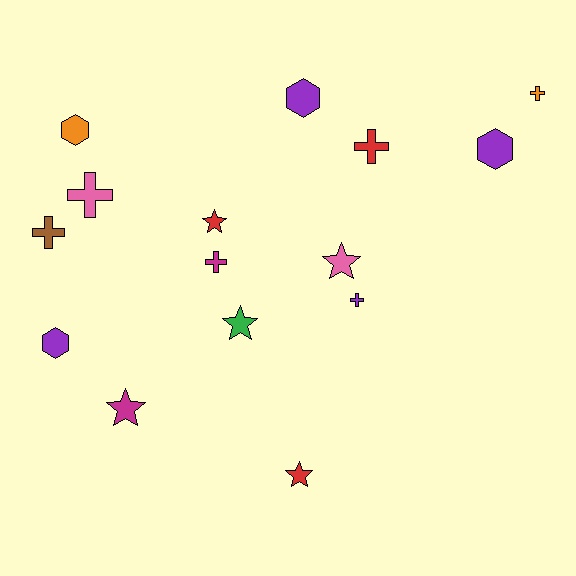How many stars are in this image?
There are 5 stars.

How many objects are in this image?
There are 15 objects.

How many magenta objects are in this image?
There are 2 magenta objects.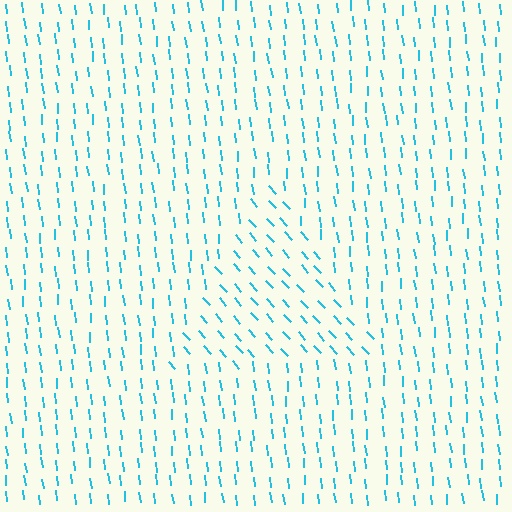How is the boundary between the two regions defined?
The boundary is defined purely by a change in line orientation (approximately 34 degrees difference). All lines are the same color and thickness.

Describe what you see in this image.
The image is filled with small cyan line segments. A triangle region in the image has lines oriented differently from the surrounding lines, creating a visible texture boundary.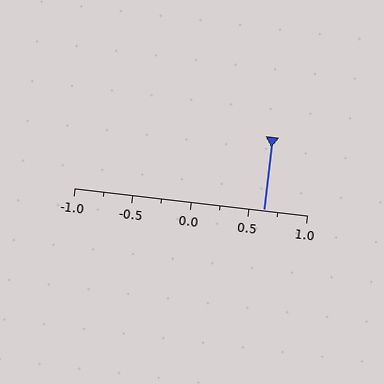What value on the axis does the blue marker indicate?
The marker indicates approximately 0.62.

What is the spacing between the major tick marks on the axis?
The major ticks are spaced 0.5 apart.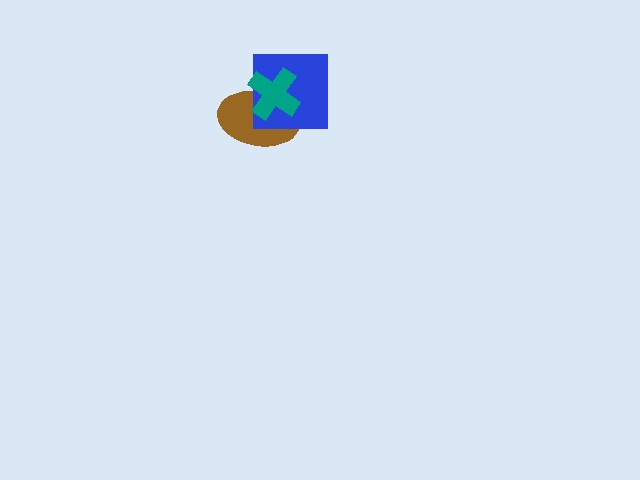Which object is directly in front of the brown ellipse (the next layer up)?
The blue square is directly in front of the brown ellipse.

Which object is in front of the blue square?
The teal cross is in front of the blue square.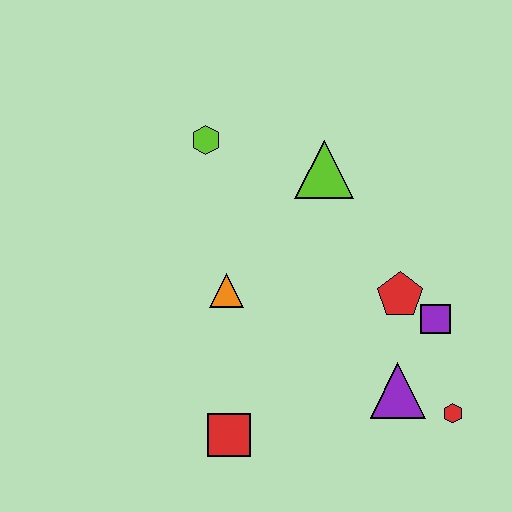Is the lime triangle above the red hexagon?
Yes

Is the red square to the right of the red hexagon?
No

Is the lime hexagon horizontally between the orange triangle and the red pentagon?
No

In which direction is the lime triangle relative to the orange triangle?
The lime triangle is above the orange triangle.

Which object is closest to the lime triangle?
The lime hexagon is closest to the lime triangle.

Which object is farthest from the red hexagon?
The lime hexagon is farthest from the red hexagon.